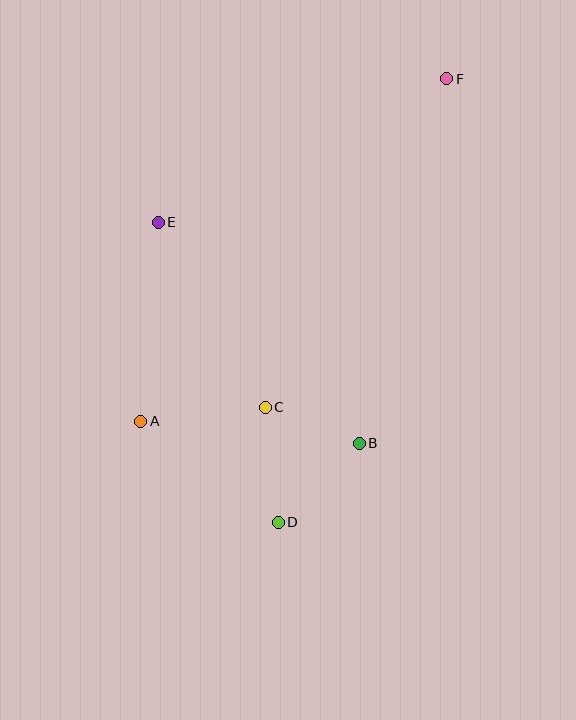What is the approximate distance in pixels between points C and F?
The distance between C and F is approximately 376 pixels.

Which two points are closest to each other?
Points B and C are closest to each other.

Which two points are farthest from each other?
Points D and F are farthest from each other.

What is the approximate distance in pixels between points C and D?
The distance between C and D is approximately 115 pixels.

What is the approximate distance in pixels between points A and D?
The distance between A and D is approximately 171 pixels.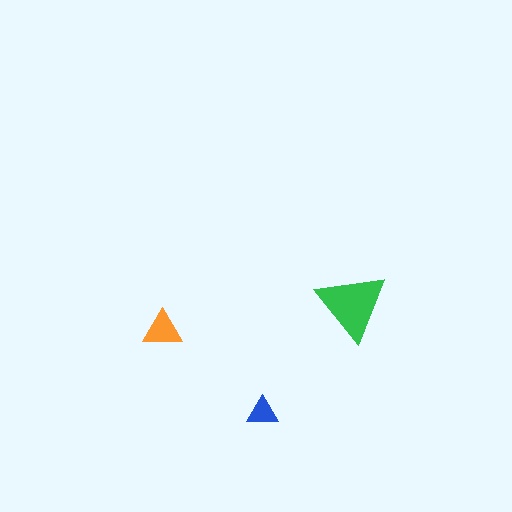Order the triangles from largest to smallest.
the green one, the orange one, the blue one.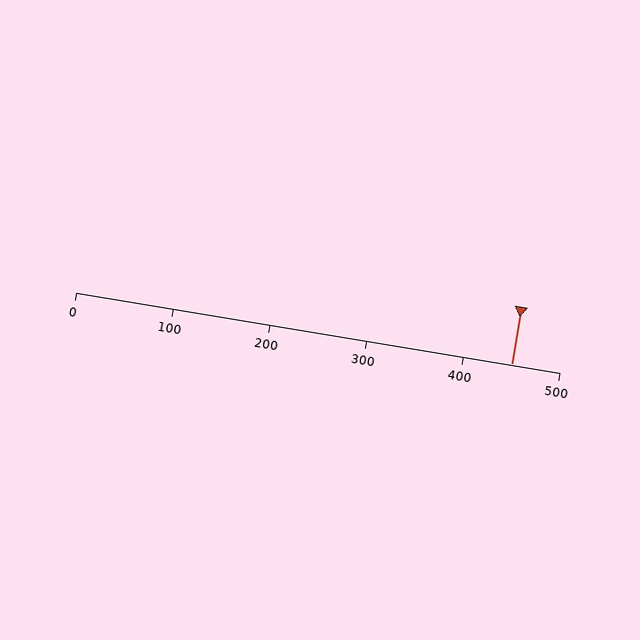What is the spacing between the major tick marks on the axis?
The major ticks are spaced 100 apart.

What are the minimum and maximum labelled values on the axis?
The axis runs from 0 to 500.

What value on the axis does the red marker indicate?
The marker indicates approximately 450.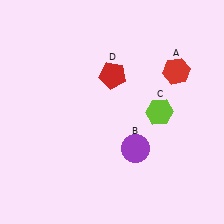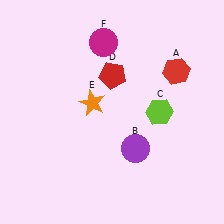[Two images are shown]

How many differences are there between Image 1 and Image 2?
There are 2 differences between the two images.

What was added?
An orange star (E), a magenta circle (F) were added in Image 2.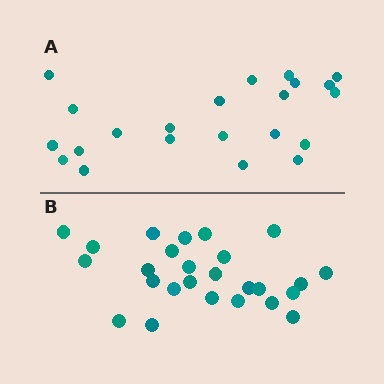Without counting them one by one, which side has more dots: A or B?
Region B (the bottom region) has more dots.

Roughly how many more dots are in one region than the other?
Region B has about 4 more dots than region A.